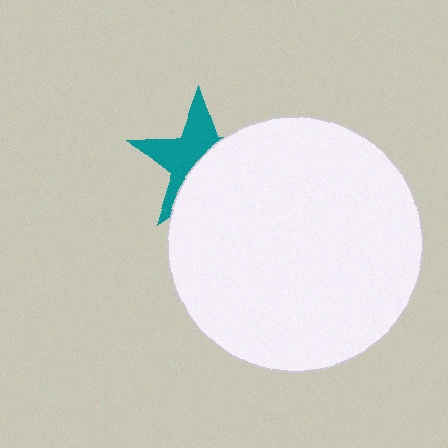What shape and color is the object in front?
The object in front is a white circle.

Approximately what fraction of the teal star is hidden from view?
Roughly 51% of the teal star is hidden behind the white circle.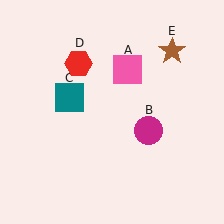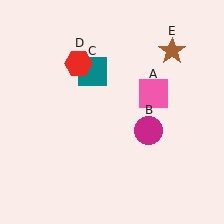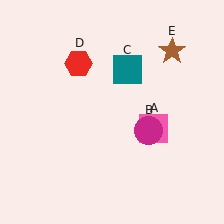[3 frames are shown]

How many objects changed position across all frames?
2 objects changed position: pink square (object A), teal square (object C).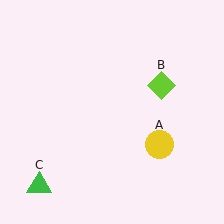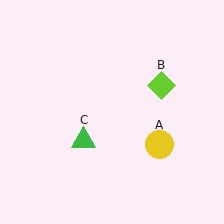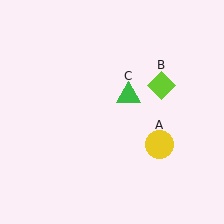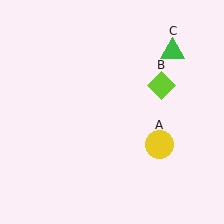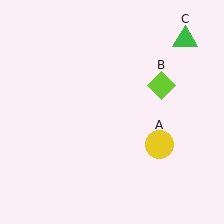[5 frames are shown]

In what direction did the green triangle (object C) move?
The green triangle (object C) moved up and to the right.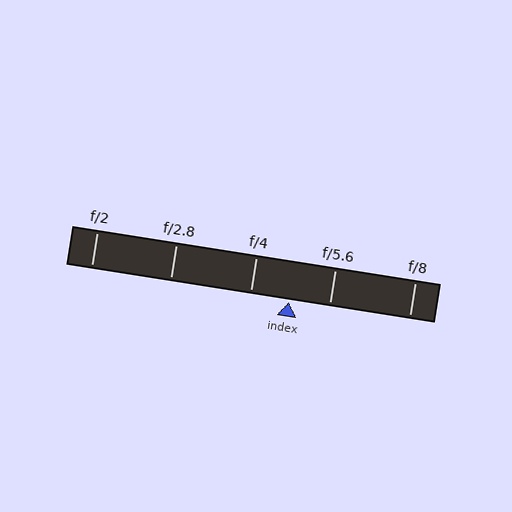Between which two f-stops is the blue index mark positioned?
The index mark is between f/4 and f/5.6.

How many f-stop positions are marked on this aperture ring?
There are 5 f-stop positions marked.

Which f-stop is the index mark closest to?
The index mark is closest to f/4.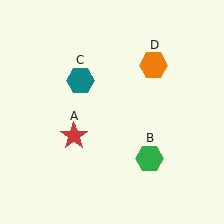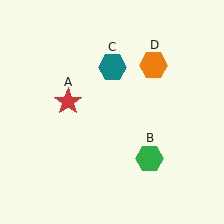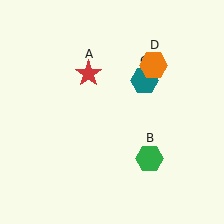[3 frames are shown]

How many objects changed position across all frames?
2 objects changed position: red star (object A), teal hexagon (object C).